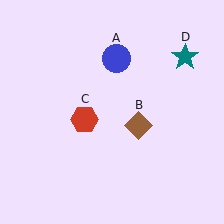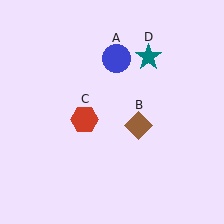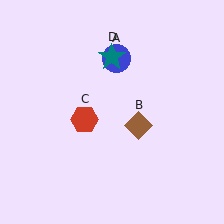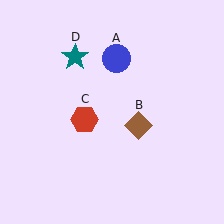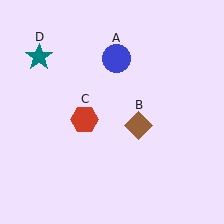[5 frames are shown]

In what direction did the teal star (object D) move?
The teal star (object D) moved left.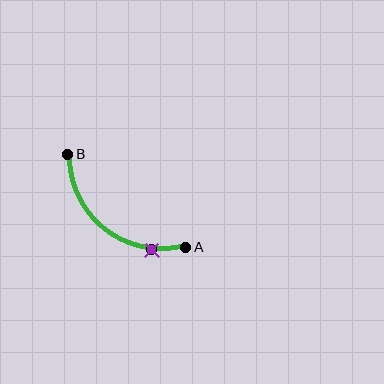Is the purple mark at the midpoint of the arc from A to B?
No. The purple mark lies on the arc but is closer to endpoint A. The arc midpoint would be at the point on the curve equidistant along the arc from both A and B.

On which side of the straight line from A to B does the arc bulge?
The arc bulges below and to the left of the straight line connecting A and B.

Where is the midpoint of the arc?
The arc midpoint is the point on the curve farthest from the straight line joining A and B. It sits below and to the left of that line.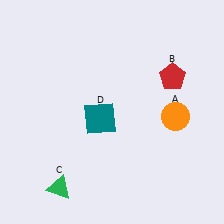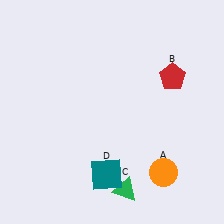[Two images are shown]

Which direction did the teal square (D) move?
The teal square (D) moved down.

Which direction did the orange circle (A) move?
The orange circle (A) moved down.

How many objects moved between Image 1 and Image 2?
3 objects moved between the two images.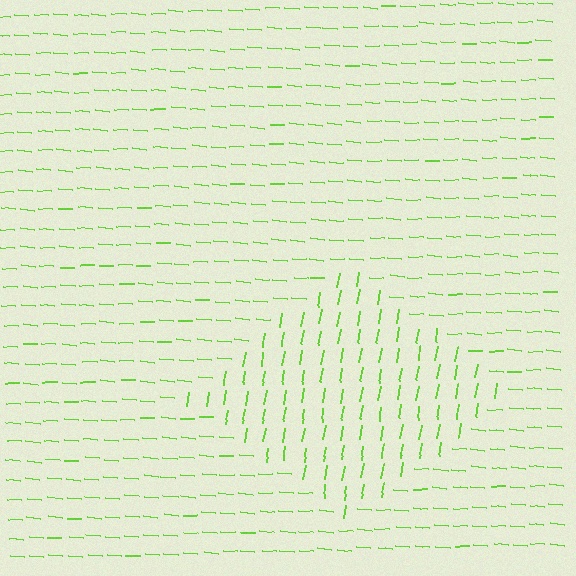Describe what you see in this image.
The image is filled with small lime line segments. A diamond region in the image has lines oriented differently from the surrounding lines, creating a visible texture boundary.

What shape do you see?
I see a diamond.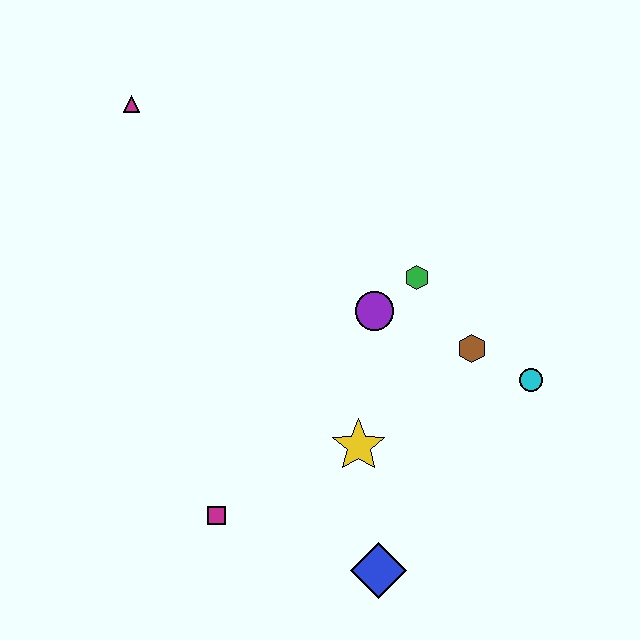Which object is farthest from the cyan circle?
The magenta triangle is farthest from the cyan circle.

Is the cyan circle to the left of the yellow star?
No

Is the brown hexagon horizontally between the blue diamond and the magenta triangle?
No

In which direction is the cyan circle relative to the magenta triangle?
The cyan circle is to the right of the magenta triangle.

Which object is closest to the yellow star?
The blue diamond is closest to the yellow star.